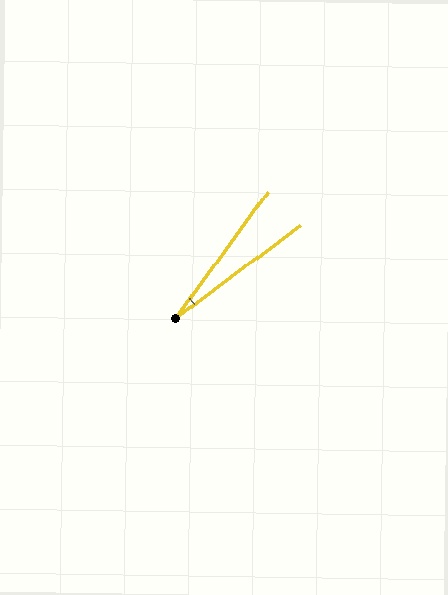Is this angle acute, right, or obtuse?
It is acute.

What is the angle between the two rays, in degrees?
Approximately 17 degrees.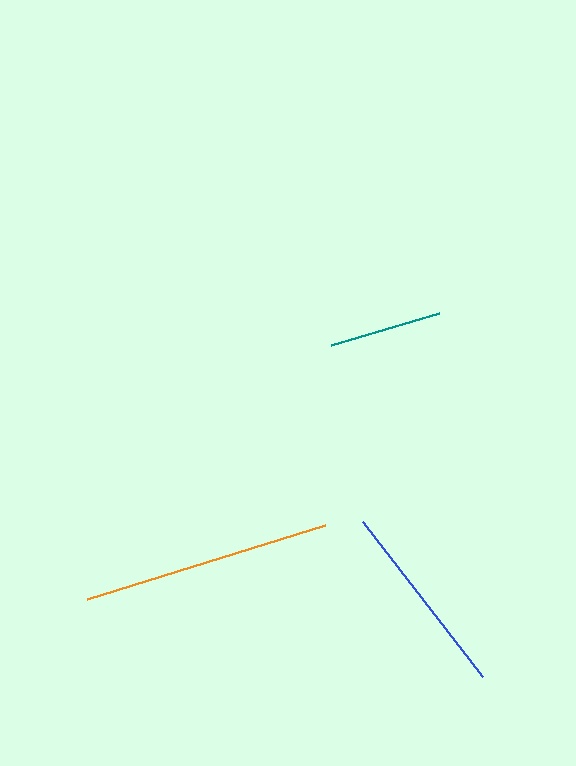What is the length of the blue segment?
The blue segment is approximately 196 pixels long.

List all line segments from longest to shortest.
From longest to shortest: orange, blue, teal.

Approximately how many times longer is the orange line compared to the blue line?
The orange line is approximately 1.3 times the length of the blue line.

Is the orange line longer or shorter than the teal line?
The orange line is longer than the teal line.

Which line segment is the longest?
The orange line is the longest at approximately 249 pixels.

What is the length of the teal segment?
The teal segment is approximately 112 pixels long.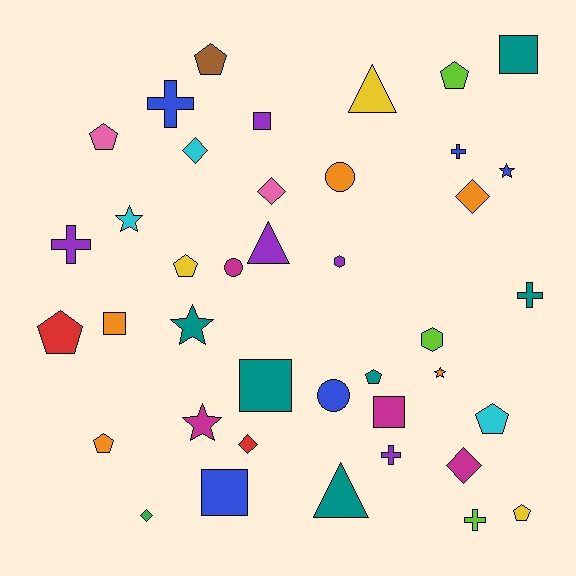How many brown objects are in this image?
There is 1 brown object.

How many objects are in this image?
There are 40 objects.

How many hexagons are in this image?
There are 2 hexagons.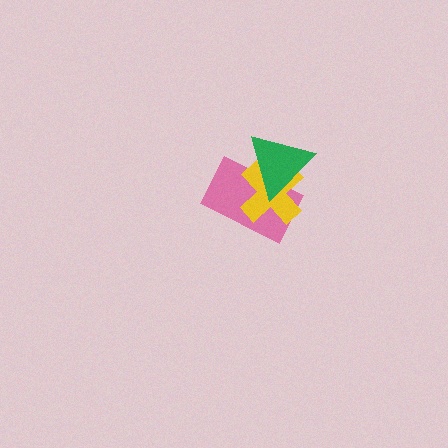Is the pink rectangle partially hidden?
Yes, it is partially covered by another shape.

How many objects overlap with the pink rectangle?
2 objects overlap with the pink rectangle.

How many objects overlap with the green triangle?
2 objects overlap with the green triangle.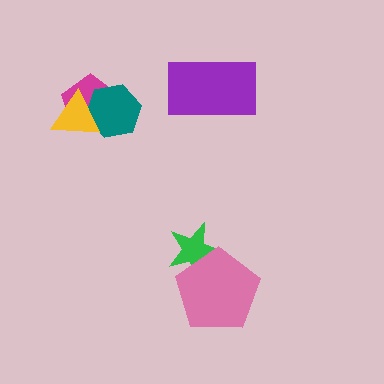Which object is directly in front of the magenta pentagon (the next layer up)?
The teal hexagon is directly in front of the magenta pentagon.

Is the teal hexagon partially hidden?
Yes, it is partially covered by another shape.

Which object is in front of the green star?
The pink pentagon is in front of the green star.